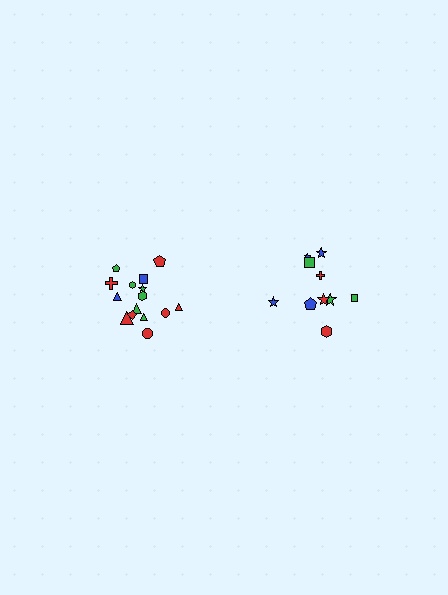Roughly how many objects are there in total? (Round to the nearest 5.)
Roughly 25 objects in total.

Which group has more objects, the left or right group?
The left group.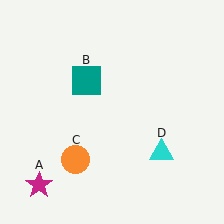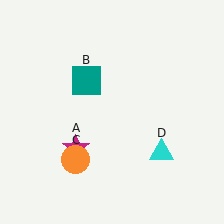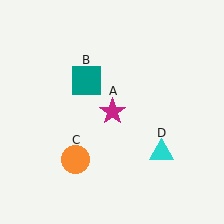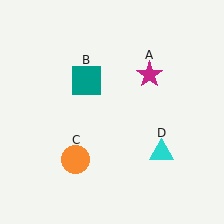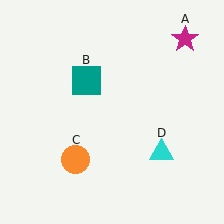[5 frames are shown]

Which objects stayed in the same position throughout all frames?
Teal square (object B) and orange circle (object C) and cyan triangle (object D) remained stationary.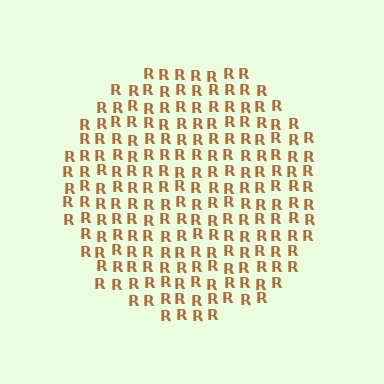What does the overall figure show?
The overall figure shows a circle.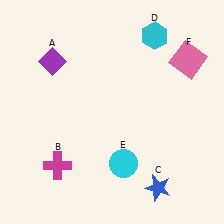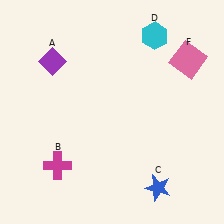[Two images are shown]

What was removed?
The cyan circle (E) was removed in Image 2.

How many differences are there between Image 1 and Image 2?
There is 1 difference between the two images.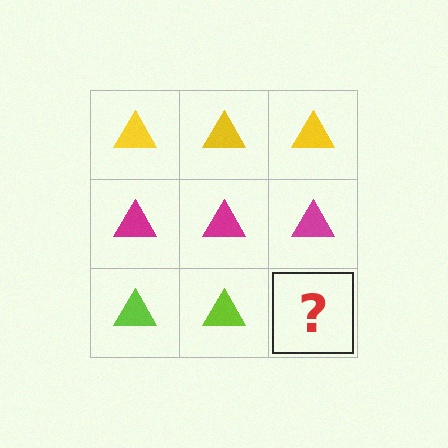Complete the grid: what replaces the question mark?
The question mark should be replaced with a lime triangle.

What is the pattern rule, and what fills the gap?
The rule is that each row has a consistent color. The gap should be filled with a lime triangle.